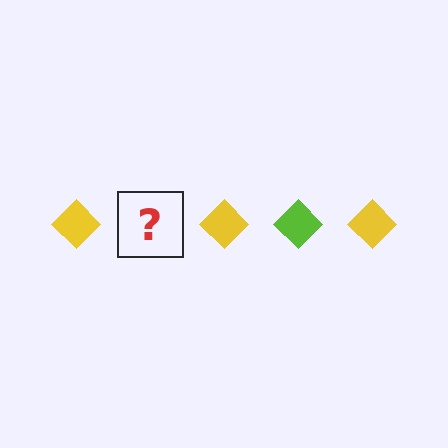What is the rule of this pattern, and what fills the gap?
The rule is that the pattern cycles through yellow, lime diamonds. The gap should be filled with a lime diamond.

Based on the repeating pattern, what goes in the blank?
The blank should be a lime diamond.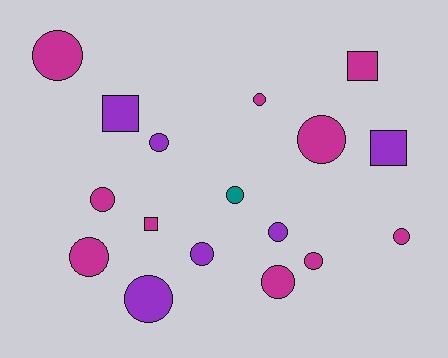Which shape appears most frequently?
Circle, with 13 objects.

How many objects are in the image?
There are 17 objects.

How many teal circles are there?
There is 1 teal circle.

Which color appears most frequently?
Magenta, with 10 objects.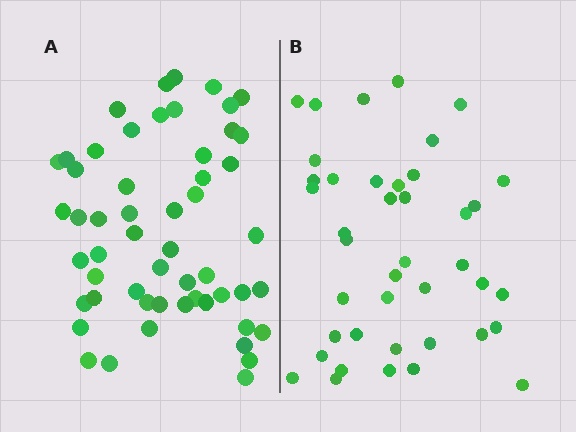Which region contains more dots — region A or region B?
Region A (the left region) has more dots.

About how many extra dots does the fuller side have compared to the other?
Region A has approximately 15 more dots than region B.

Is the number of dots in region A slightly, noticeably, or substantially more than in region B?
Region A has noticeably more, but not dramatically so. The ratio is roughly 1.3 to 1.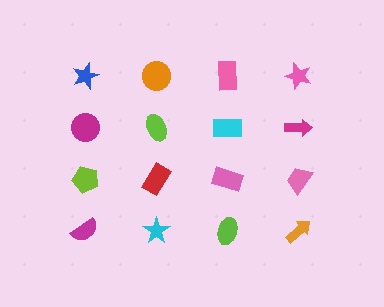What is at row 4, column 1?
A magenta semicircle.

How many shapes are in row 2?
4 shapes.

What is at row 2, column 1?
A magenta circle.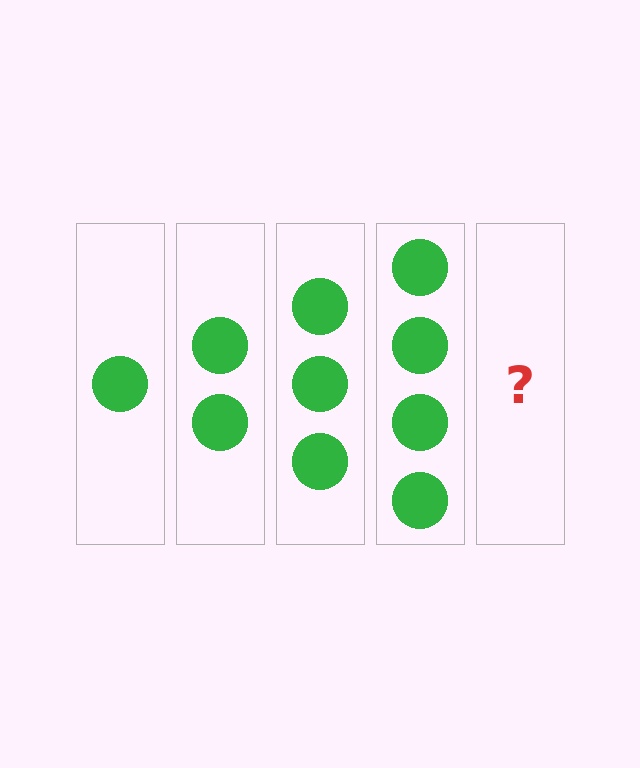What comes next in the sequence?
The next element should be 5 circles.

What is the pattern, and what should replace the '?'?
The pattern is that each step adds one more circle. The '?' should be 5 circles.